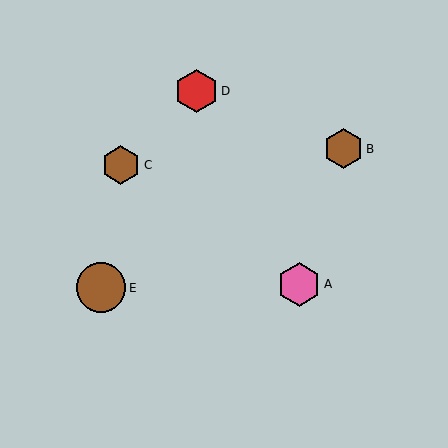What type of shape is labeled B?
Shape B is a brown hexagon.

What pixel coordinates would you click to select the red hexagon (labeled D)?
Click at (197, 91) to select the red hexagon D.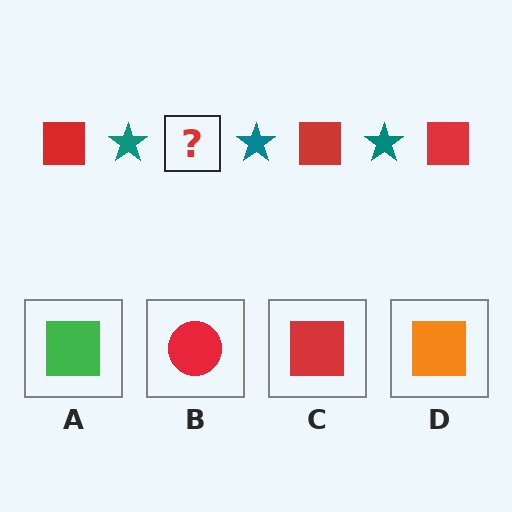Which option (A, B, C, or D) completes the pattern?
C.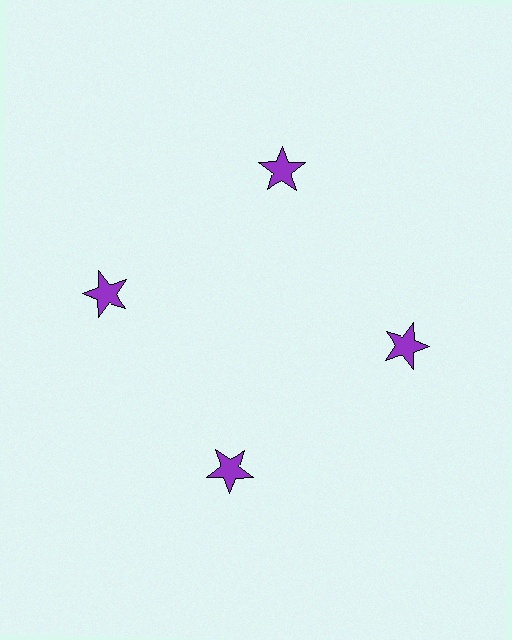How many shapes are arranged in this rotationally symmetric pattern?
There are 4 shapes, arranged in 4 groups of 1.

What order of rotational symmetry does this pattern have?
This pattern has 4-fold rotational symmetry.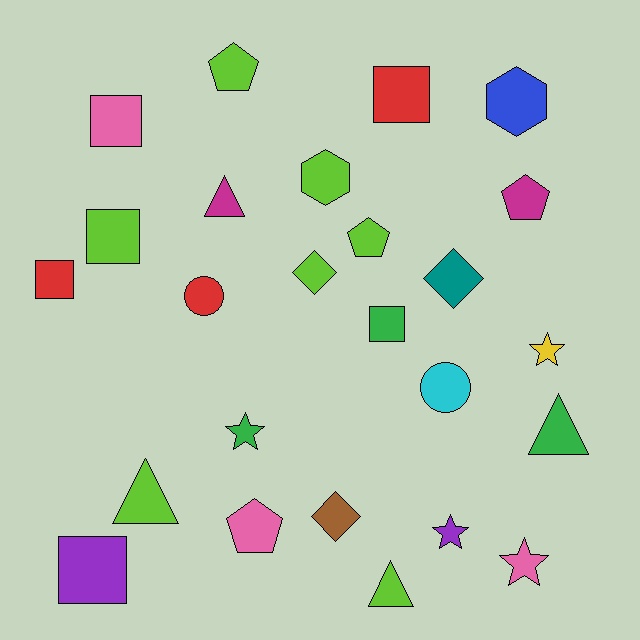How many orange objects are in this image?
There are no orange objects.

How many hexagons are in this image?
There are 2 hexagons.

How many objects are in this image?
There are 25 objects.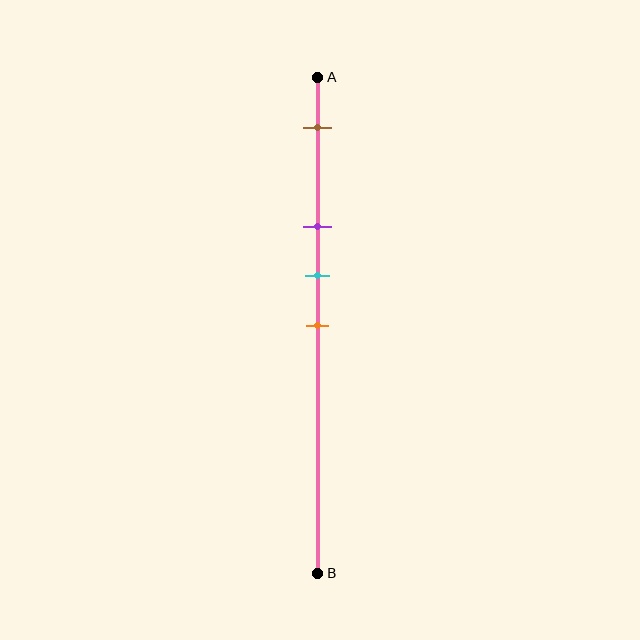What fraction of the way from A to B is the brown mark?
The brown mark is approximately 10% (0.1) of the way from A to B.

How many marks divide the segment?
There are 4 marks dividing the segment.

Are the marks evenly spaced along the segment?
No, the marks are not evenly spaced.